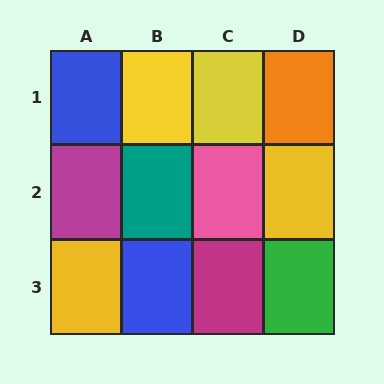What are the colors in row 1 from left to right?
Blue, yellow, yellow, orange.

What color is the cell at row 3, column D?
Green.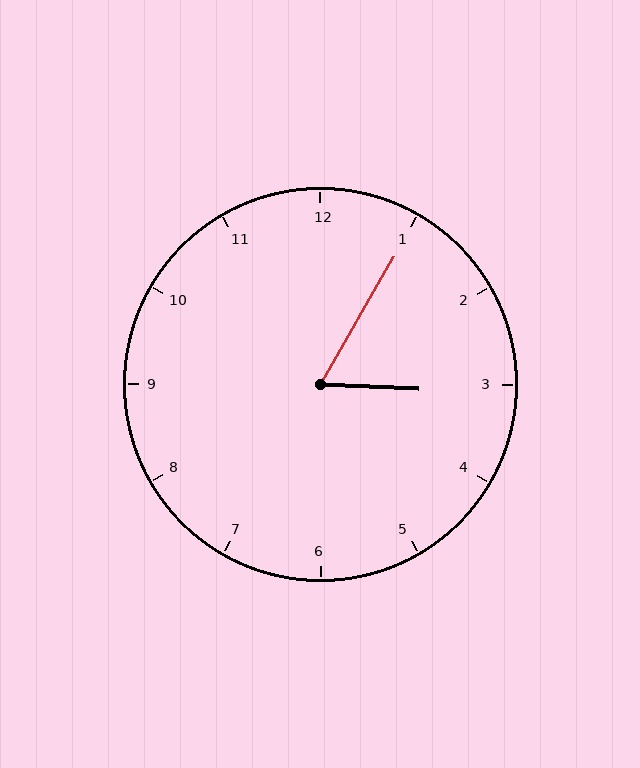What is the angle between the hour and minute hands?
Approximately 62 degrees.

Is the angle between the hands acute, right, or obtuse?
It is acute.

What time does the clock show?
3:05.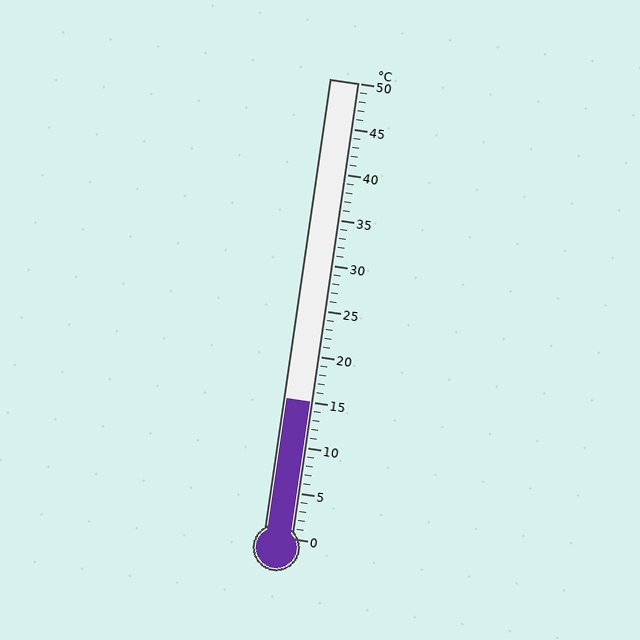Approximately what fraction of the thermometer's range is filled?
The thermometer is filled to approximately 30% of its range.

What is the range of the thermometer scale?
The thermometer scale ranges from 0°C to 50°C.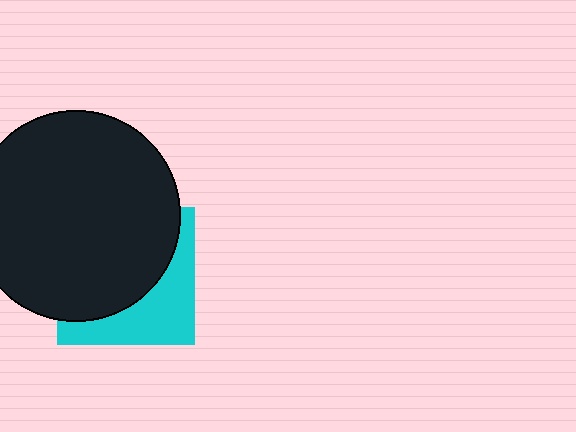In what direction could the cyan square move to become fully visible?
The cyan square could move toward the lower-right. That would shift it out from behind the black circle entirely.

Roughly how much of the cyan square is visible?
A small part of it is visible (roughly 38%).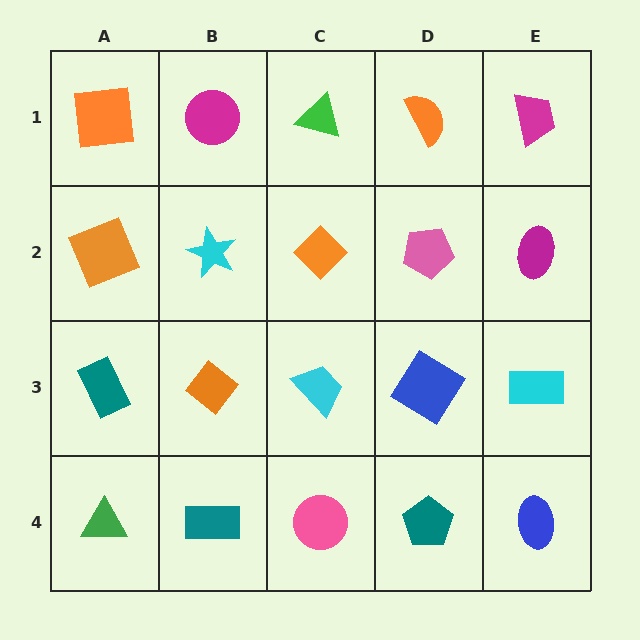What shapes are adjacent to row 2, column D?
An orange semicircle (row 1, column D), a blue diamond (row 3, column D), an orange diamond (row 2, column C), a magenta ellipse (row 2, column E).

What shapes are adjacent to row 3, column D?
A pink pentagon (row 2, column D), a teal pentagon (row 4, column D), a cyan trapezoid (row 3, column C), a cyan rectangle (row 3, column E).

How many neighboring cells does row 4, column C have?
3.